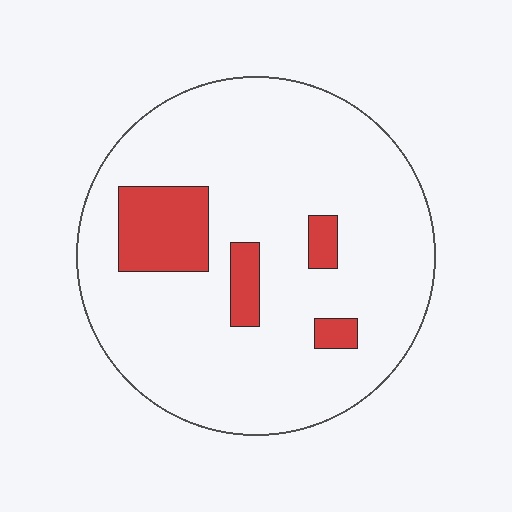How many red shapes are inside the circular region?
4.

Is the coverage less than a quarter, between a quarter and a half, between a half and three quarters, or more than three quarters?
Less than a quarter.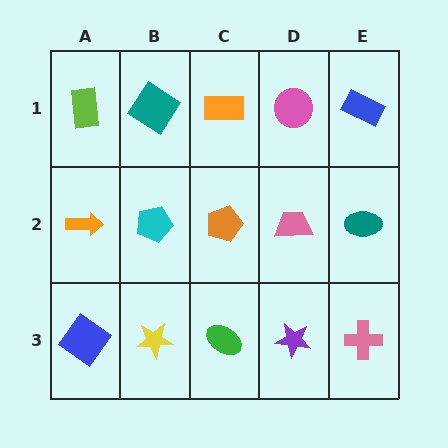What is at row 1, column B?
A teal diamond.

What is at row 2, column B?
A cyan pentagon.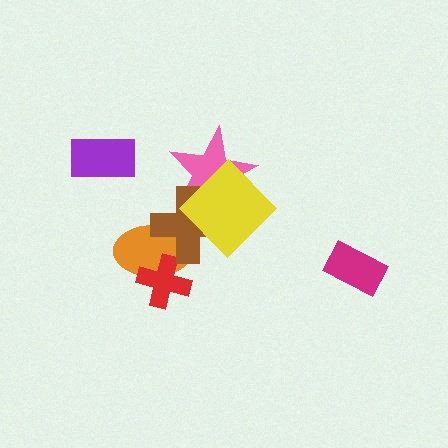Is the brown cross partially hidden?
Yes, it is partially covered by another shape.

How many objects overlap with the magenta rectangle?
0 objects overlap with the magenta rectangle.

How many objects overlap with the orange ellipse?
2 objects overlap with the orange ellipse.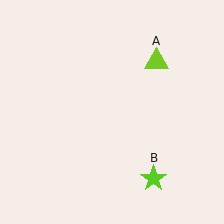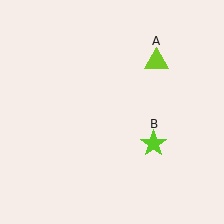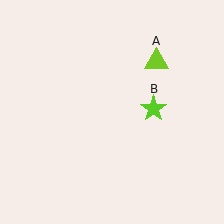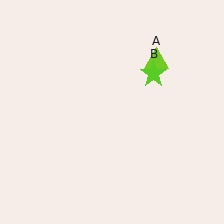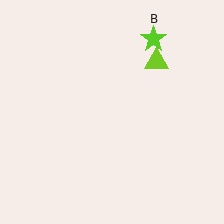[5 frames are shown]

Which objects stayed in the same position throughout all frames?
Lime triangle (object A) remained stationary.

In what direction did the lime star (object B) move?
The lime star (object B) moved up.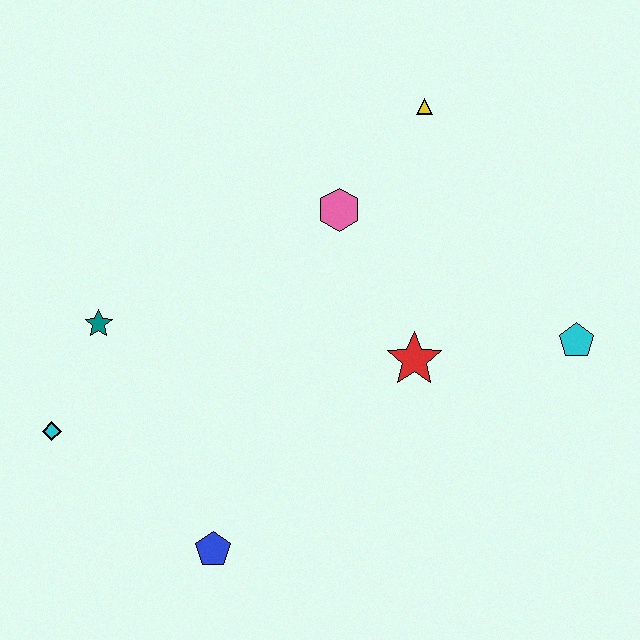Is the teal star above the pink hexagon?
No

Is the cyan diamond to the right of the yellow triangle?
No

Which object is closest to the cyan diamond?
The teal star is closest to the cyan diamond.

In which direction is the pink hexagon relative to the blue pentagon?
The pink hexagon is above the blue pentagon.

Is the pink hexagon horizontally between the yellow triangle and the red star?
No